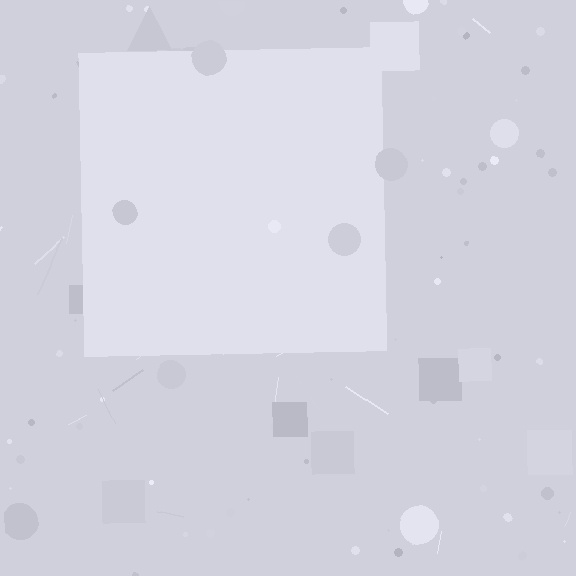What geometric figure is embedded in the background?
A square is embedded in the background.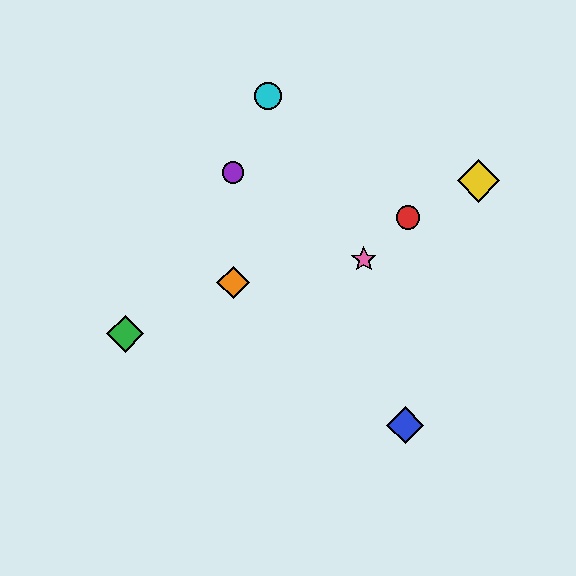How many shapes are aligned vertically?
2 shapes (the purple circle, the orange diamond) are aligned vertically.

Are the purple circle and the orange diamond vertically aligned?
Yes, both are at x≈233.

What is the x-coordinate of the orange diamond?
The orange diamond is at x≈233.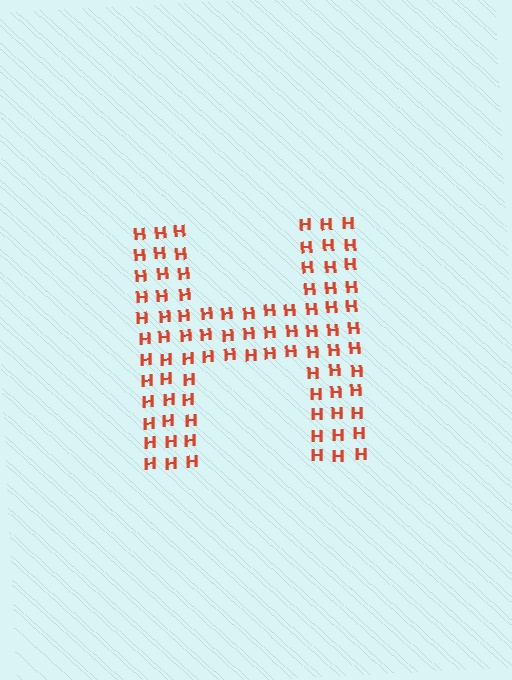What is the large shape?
The large shape is the letter H.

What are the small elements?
The small elements are letter H's.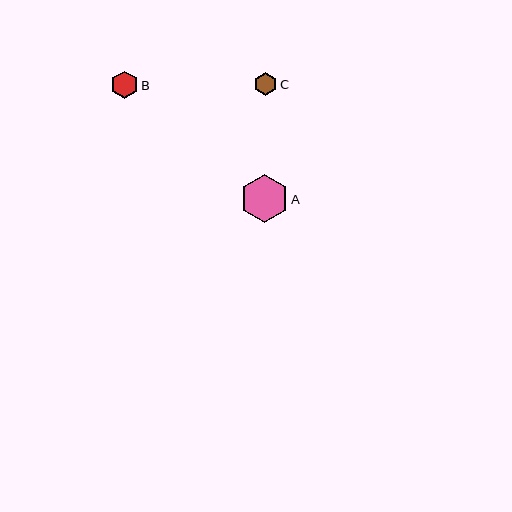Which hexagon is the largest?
Hexagon A is the largest with a size of approximately 48 pixels.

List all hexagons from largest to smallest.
From largest to smallest: A, B, C.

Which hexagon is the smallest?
Hexagon C is the smallest with a size of approximately 23 pixels.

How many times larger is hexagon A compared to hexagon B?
Hexagon A is approximately 1.8 times the size of hexagon B.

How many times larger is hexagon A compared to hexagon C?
Hexagon A is approximately 2.1 times the size of hexagon C.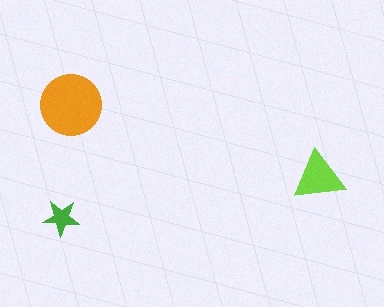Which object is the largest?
The orange circle.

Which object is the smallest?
The green star.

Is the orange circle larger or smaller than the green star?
Larger.